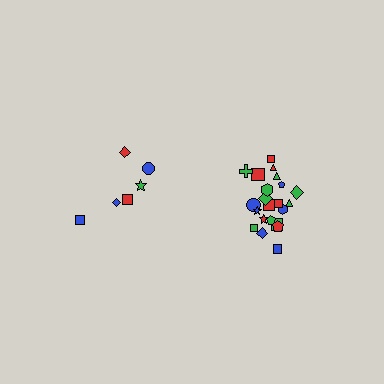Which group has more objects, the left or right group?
The right group.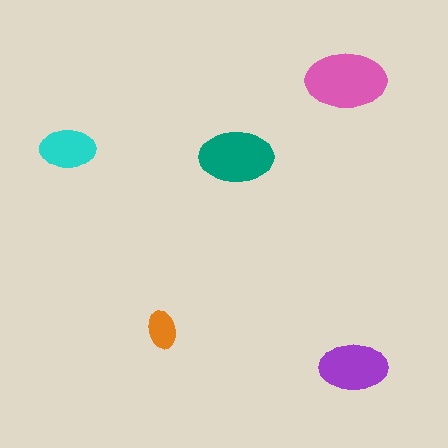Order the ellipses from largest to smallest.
the pink one, the teal one, the purple one, the cyan one, the orange one.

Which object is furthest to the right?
The purple ellipse is rightmost.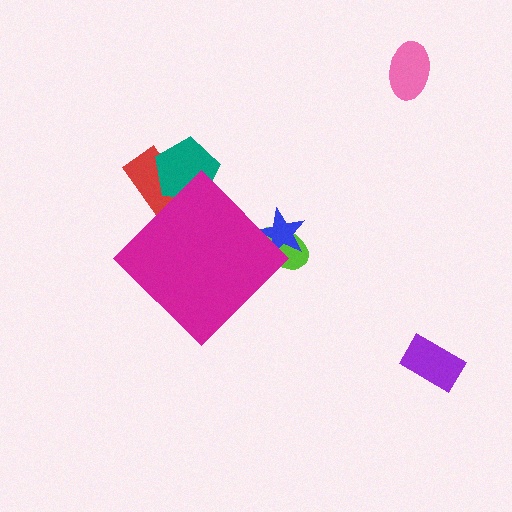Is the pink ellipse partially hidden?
No, the pink ellipse is fully visible.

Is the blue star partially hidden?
Yes, the blue star is partially hidden behind the magenta diamond.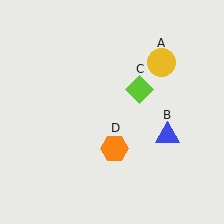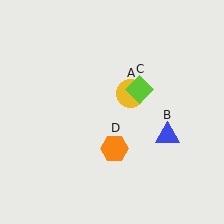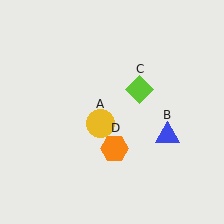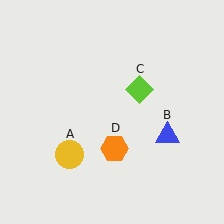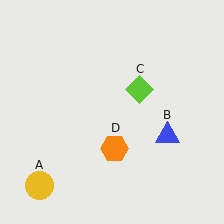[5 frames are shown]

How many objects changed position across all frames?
1 object changed position: yellow circle (object A).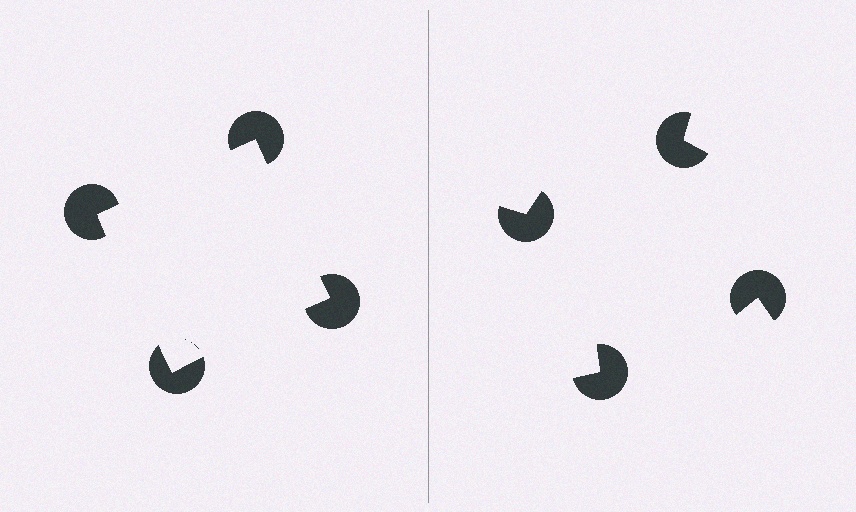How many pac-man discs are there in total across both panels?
8 — 4 on each side.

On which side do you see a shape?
An illusory square appears on the left side. On the right side the wedge cuts are rotated, so no coherent shape forms.